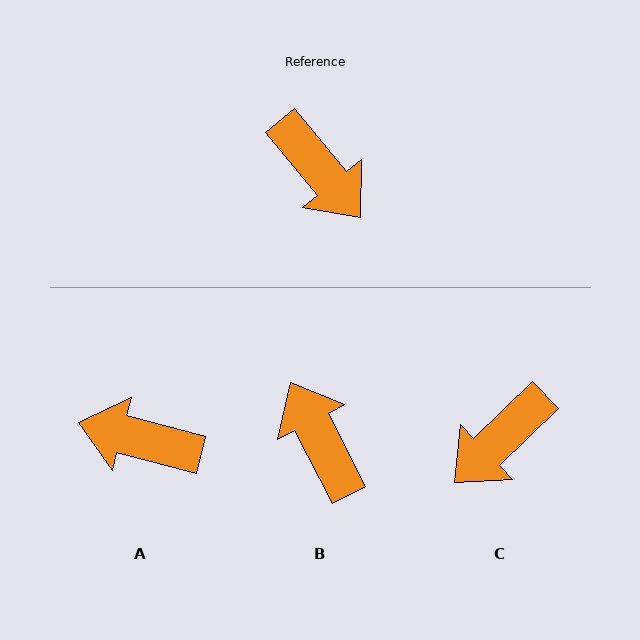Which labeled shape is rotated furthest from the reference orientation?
B, about 168 degrees away.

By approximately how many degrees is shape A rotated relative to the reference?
Approximately 144 degrees clockwise.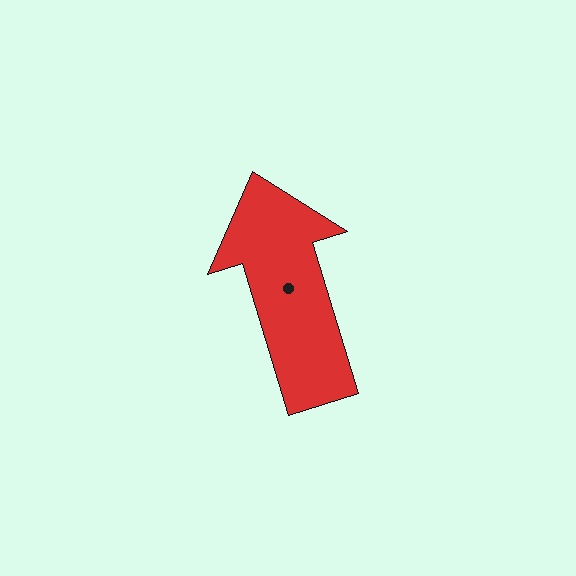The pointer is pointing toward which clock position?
Roughly 11 o'clock.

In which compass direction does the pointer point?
North.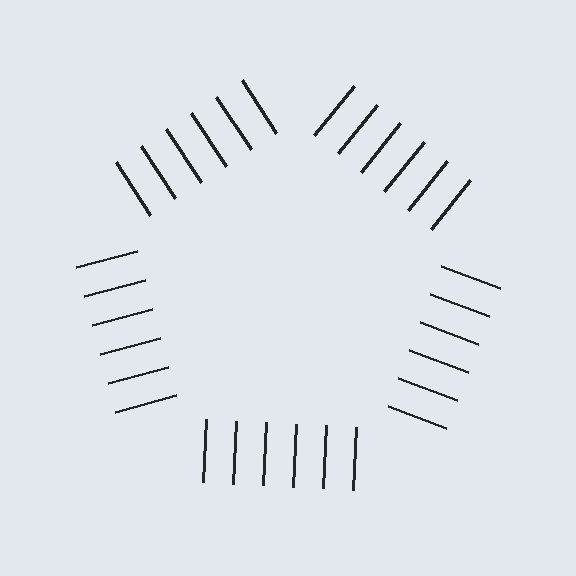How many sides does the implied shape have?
5 sides — the line-ends trace a pentagon.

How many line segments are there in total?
30 — 6 along each of the 5 edges.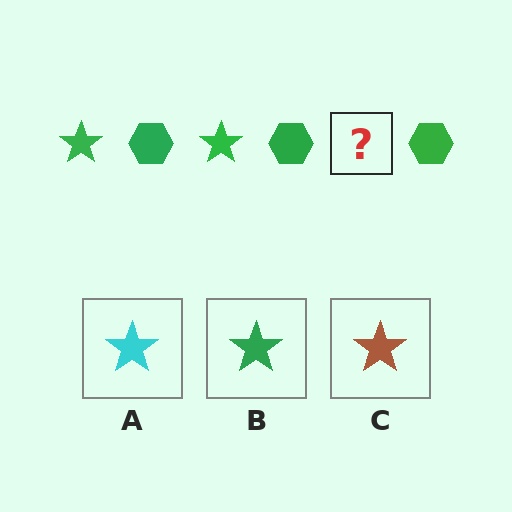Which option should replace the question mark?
Option B.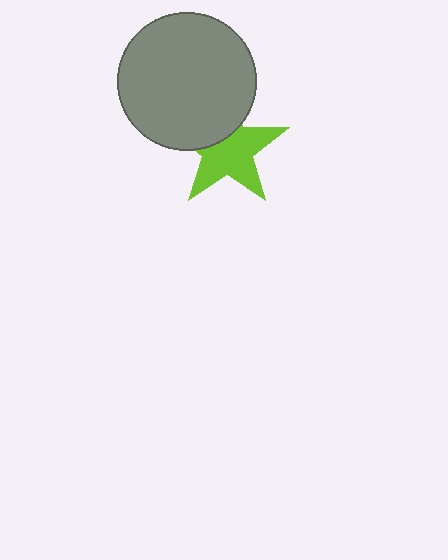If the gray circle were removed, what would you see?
You would see the complete lime star.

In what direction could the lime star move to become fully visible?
The lime star could move down. That would shift it out from behind the gray circle entirely.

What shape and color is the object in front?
The object in front is a gray circle.